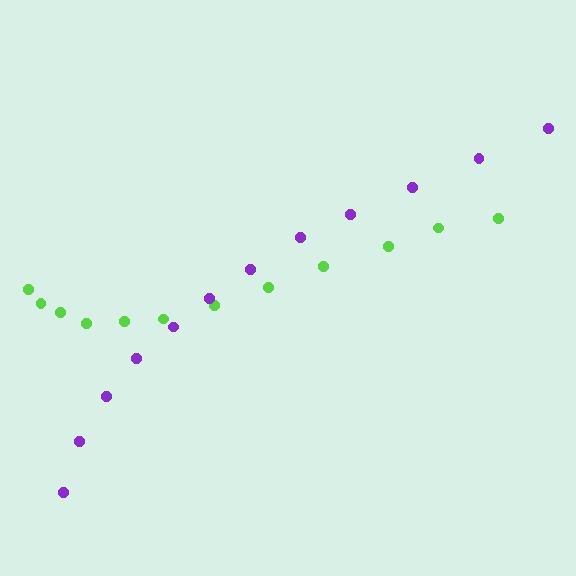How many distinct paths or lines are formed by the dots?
There are 2 distinct paths.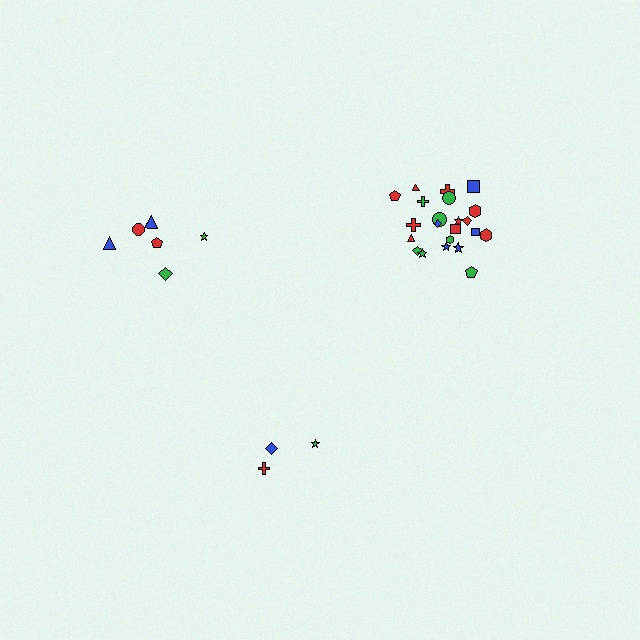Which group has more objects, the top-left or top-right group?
The top-right group.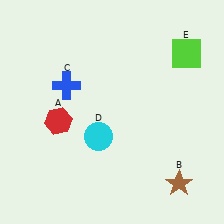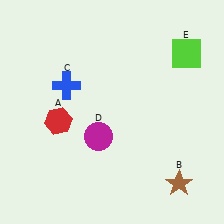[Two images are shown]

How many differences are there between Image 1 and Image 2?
There is 1 difference between the two images.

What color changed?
The circle (D) changed from cyan in Image 1 to magenta in Image 2.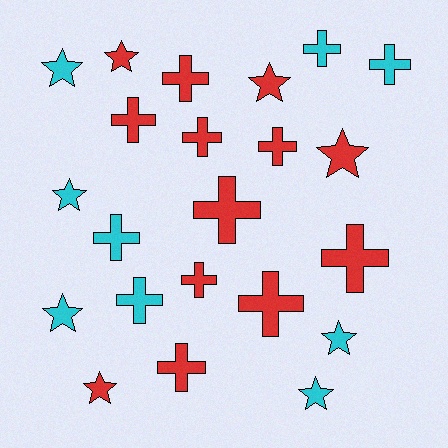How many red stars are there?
There are 4 red stars.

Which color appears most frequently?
Red, with 13 objects.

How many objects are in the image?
There are 22 objects.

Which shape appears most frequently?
Cross, with 13 objects.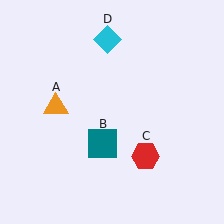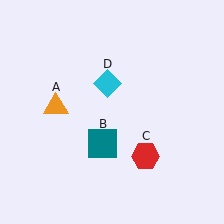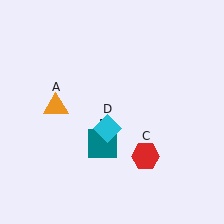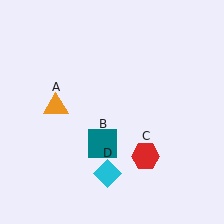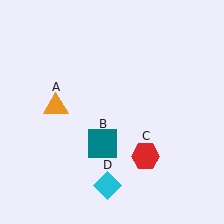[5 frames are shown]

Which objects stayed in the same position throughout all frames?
Orange triangle (object A) and teal square (object B) and red hexagon (object C) remained stationary.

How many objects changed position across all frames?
1 object changed position: cyan diamond (object D).